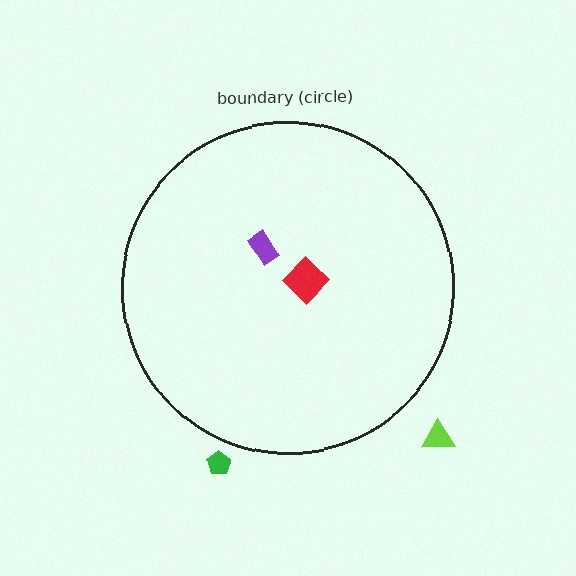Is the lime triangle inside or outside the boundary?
Outside.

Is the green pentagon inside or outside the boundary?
Outside.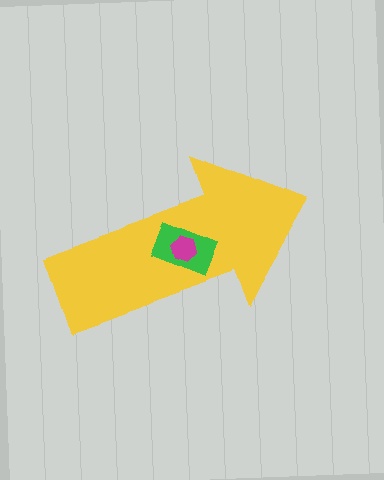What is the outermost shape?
The yellow arrow.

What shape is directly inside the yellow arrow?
The green rectangle.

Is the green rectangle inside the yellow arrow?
Yes.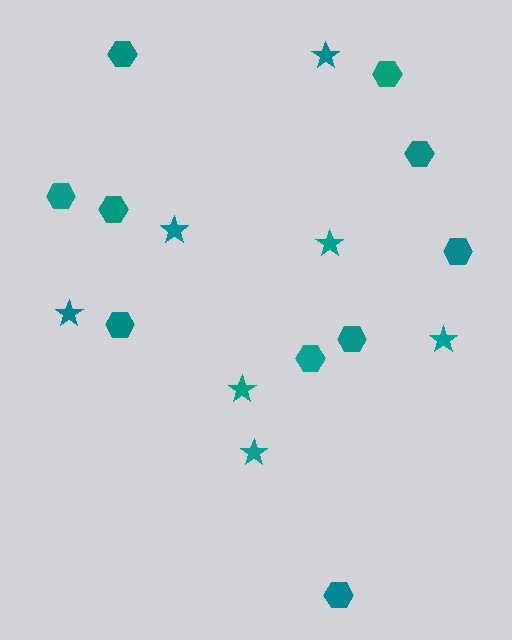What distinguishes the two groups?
There are 2 groups: one group of hexagons (10) and one group of stars (7).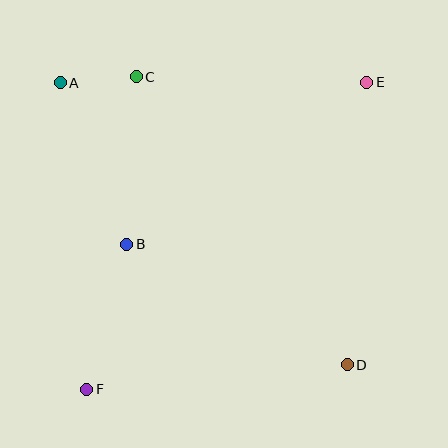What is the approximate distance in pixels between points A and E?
The distance between A and E is approximately 307 pixels.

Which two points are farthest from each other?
Points E and F are farthest from each other.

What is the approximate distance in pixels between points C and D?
The distance between C and D is approximately 357 pixels.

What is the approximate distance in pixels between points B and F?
The distance between B and F is approximately 151 pixels.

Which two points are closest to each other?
Points A and C are closest to each other.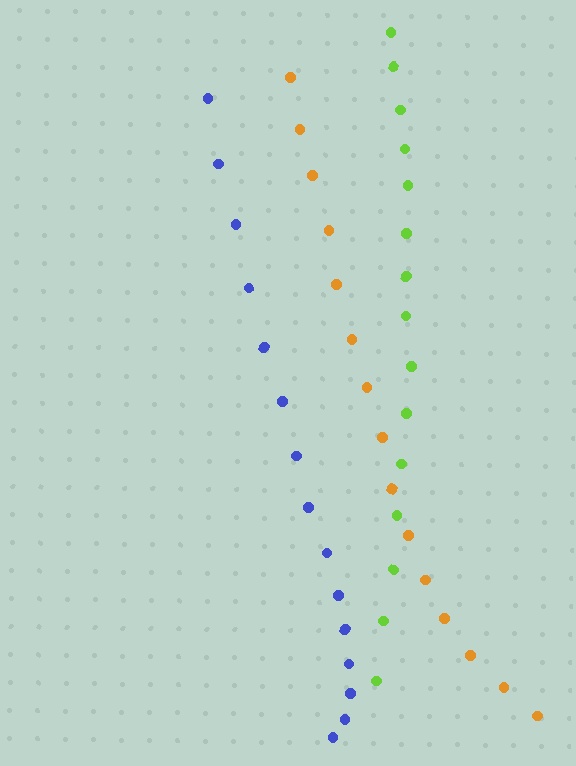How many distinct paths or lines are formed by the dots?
There are 3 distinct paths.